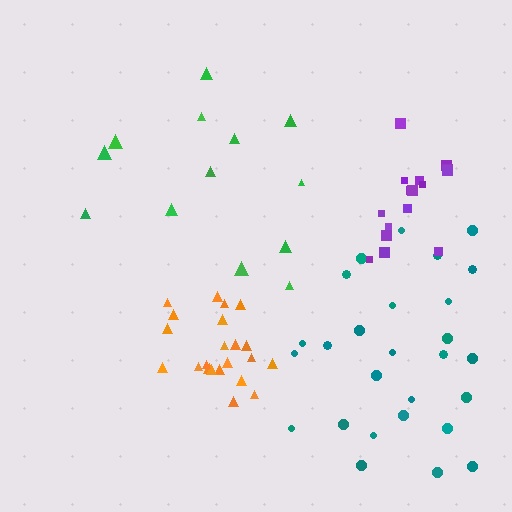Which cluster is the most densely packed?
Orange.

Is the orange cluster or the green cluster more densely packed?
Orange.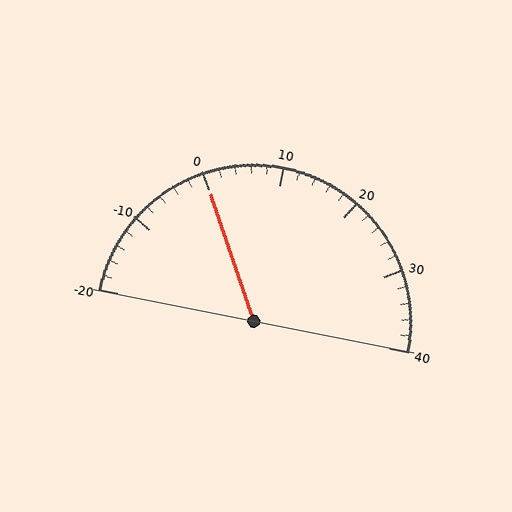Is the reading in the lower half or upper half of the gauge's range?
The reading is in the lower half of the range (-20 to 40).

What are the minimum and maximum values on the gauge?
The gauge ranges from -20 to 40.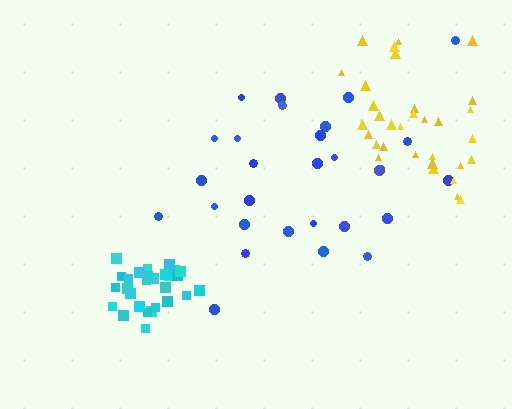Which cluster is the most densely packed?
Cyan.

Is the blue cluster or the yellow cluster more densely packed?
Yellow.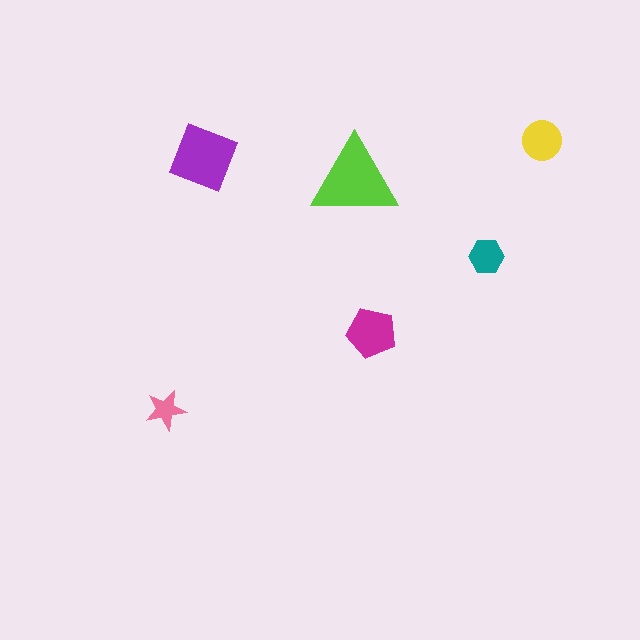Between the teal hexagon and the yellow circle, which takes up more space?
The yellow circle.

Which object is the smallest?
The pink star.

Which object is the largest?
The lime triangle.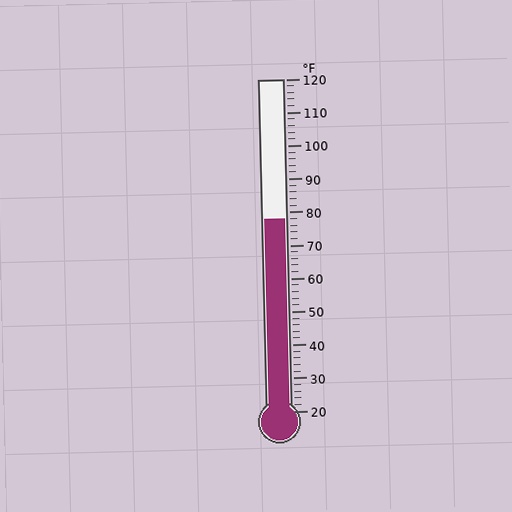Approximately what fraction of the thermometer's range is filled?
The thermometer is filled to approximately 60% of its range.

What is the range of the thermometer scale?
The thermometer scale ranges from 20°F to 120°F.